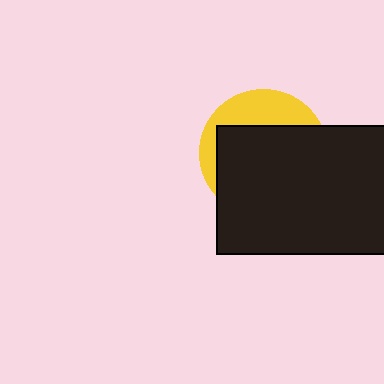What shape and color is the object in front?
The object in front is a black rectangle.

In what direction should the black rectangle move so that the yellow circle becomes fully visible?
The black rectangle should move down. That is the shortest direction to clear the overlap and leave the yellow circle fully visible.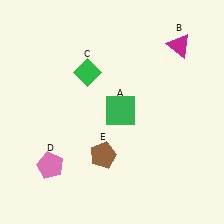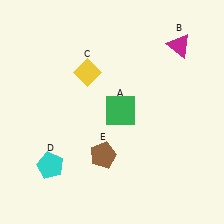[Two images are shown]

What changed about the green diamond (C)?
In Image 1, C is green. In Image 2, it changed to yellow.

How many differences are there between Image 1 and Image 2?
There are 2 differences between the two images.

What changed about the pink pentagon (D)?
In Image 1, D is pink. In Image 2, it changed to cyan.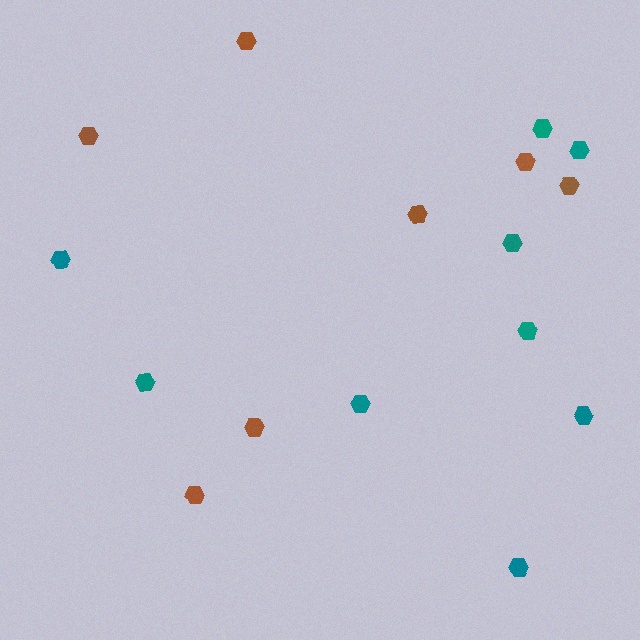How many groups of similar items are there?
There are 2 groups: one group of teal hexagons (9) and one group of brown hexagons (7).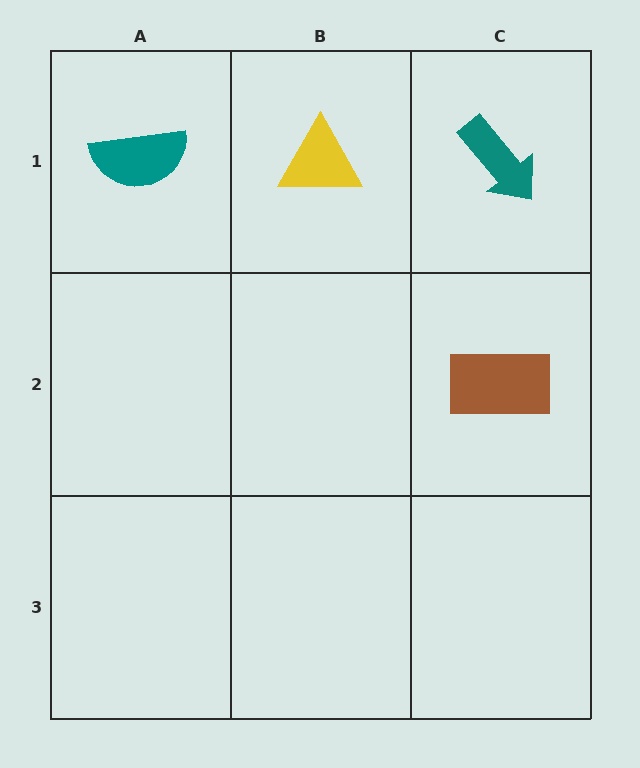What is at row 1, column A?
A teal semicircle.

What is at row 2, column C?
A brown rectangle.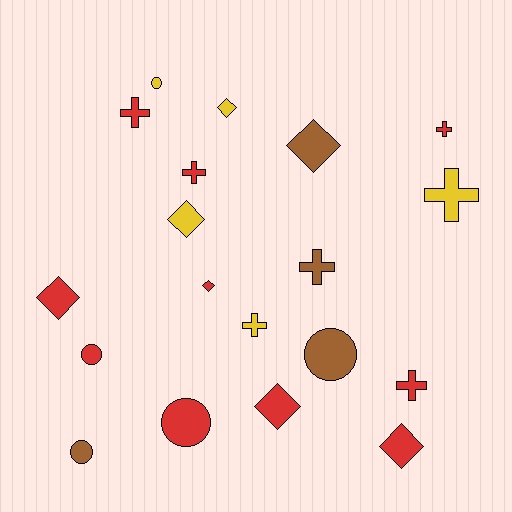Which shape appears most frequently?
Diamond, with 7 objects.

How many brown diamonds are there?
There is 1 brown diamond.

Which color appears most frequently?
Red, with 10 objects.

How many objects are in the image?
There are 19 objects.